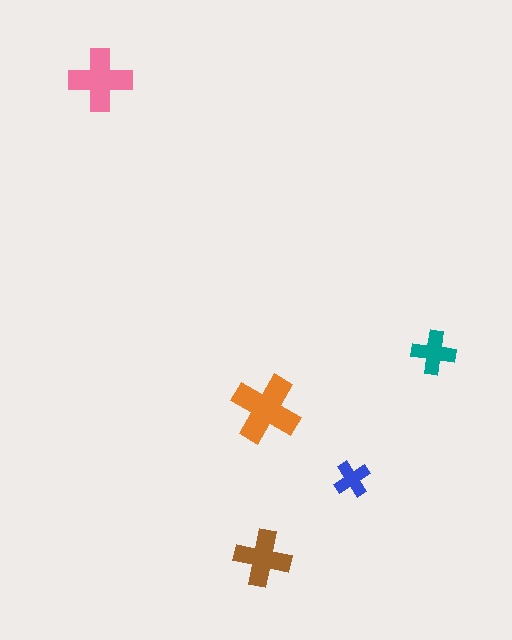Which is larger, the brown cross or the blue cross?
The brown one.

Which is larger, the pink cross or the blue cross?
The pink one.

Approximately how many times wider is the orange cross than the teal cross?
About 1.5 times wider.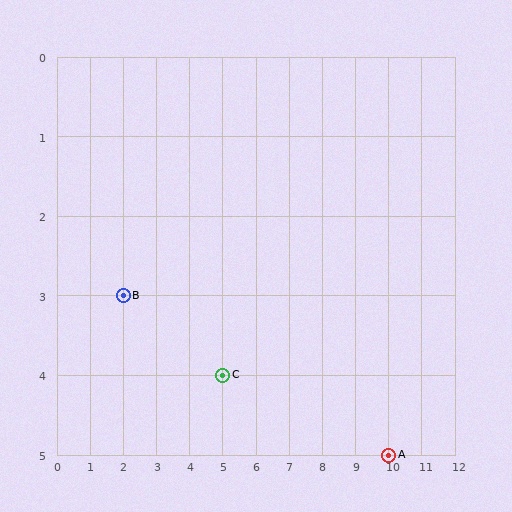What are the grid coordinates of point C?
Point C is at grid coordinates (5, 4).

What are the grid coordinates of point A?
Point A is at grid coordinates (10, 5).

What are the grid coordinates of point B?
Point B is at grid coordinates (2, 3).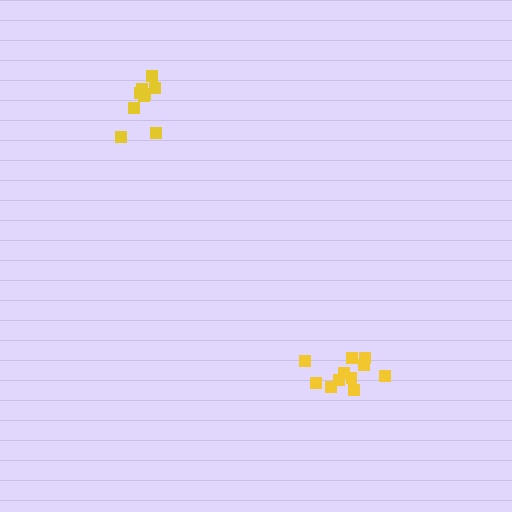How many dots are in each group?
Group 1: 11 dots, Group 2: 9 dots (20 total).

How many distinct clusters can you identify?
There are 2 distinct clusters.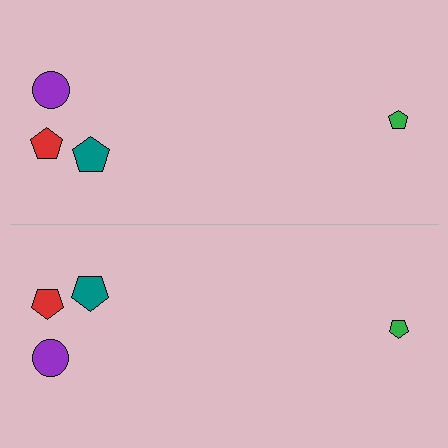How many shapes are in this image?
There are 8 shapes in this image.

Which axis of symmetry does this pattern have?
The pattern has a horizontal axis of symmetry running through the center of the image.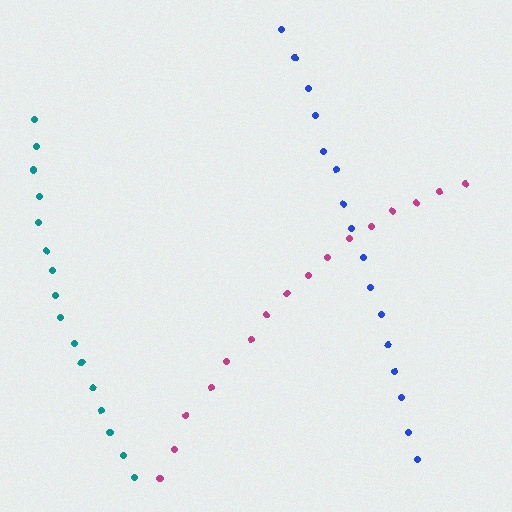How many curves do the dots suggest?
There are 3 distinct paths.